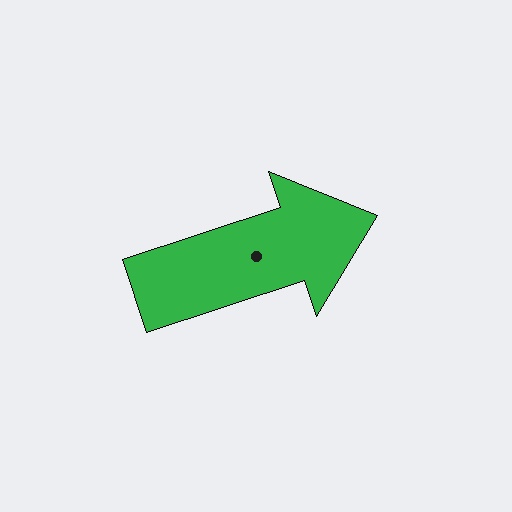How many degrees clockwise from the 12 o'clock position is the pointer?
Approximately 72 degrees.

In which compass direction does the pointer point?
East.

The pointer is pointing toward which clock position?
Roughly 2 o'clock.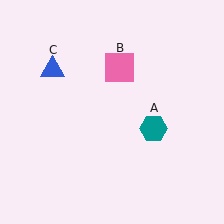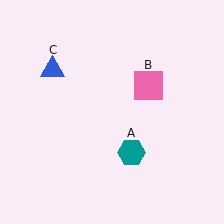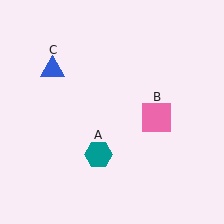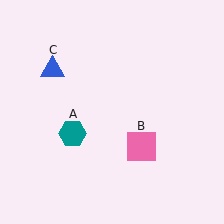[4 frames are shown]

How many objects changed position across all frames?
2 objects changed position: teal hexagon (object A), pink square (object B).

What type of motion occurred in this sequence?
The teal hexagon (object A), pink square (object B) rotated clockwise around the center of the scene.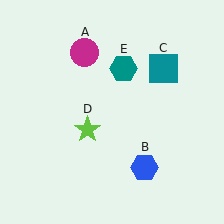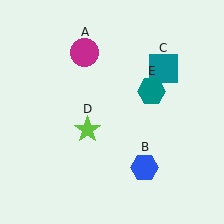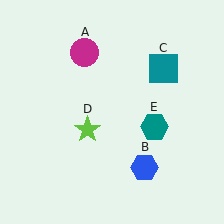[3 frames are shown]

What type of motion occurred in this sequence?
The teal hexagon (object E) rotated clockwise around the center of the scene.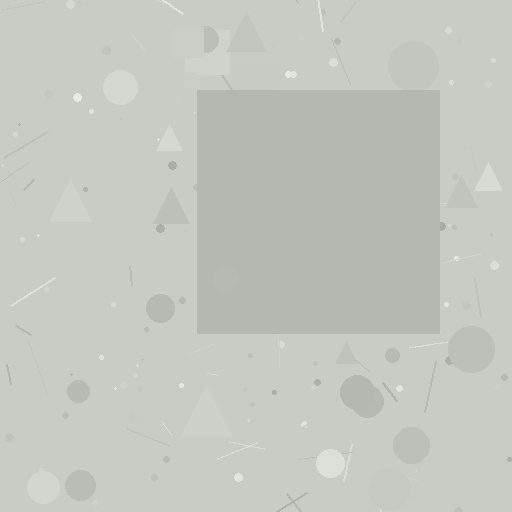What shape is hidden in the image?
A square is hidden in the image.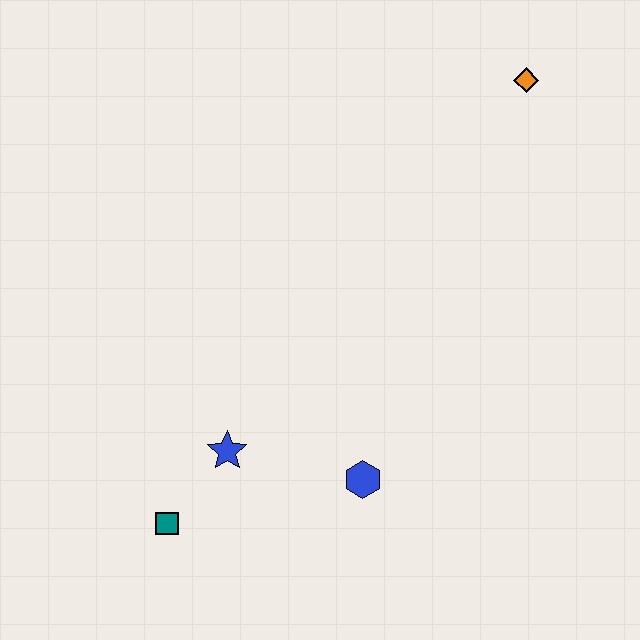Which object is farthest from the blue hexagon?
The orange diamond is farthest from the blue hexagon.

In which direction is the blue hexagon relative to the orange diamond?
The blue hexagon is below the orange diamond.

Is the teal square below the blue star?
Yes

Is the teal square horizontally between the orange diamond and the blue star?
No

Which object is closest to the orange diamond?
The blue hexagon is closest to the orange diamond.